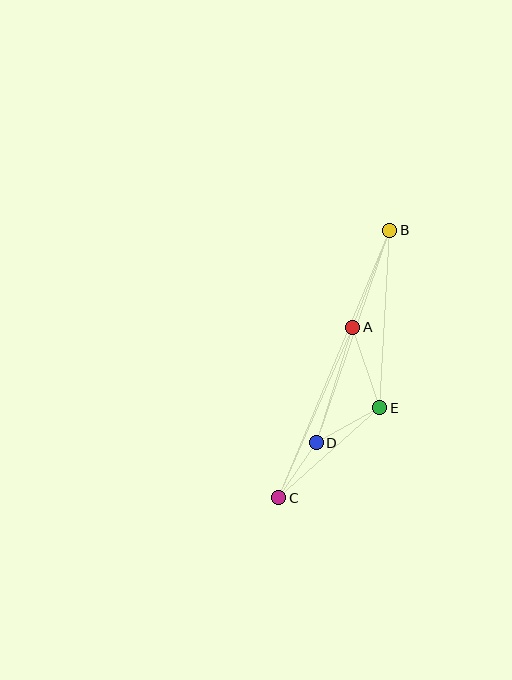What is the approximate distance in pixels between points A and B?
The distance between A and B is approximately 104 pixels.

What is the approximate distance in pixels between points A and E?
The distance between A and E is approximately 85 pixels.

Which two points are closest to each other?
Points C and D are closest to each other.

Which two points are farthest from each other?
Points B and C are farthest from each other.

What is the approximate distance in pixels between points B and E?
The distance between B and E is approximately 178 pixels.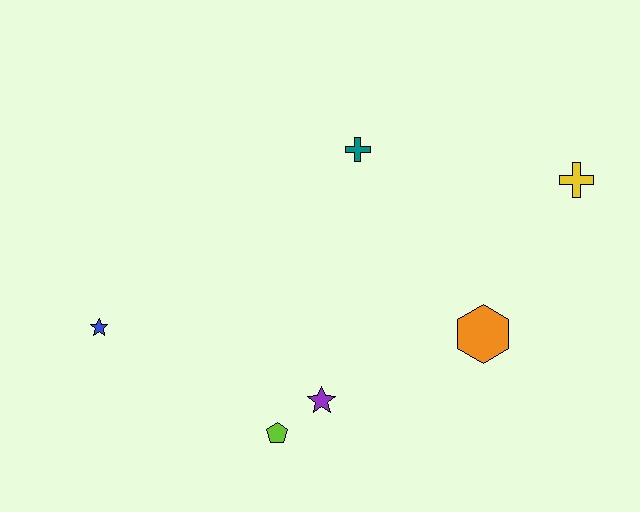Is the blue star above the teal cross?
No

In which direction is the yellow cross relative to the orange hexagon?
The yellow cross is above the orange hexagon.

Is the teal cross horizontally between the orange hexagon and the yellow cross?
No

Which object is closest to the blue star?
The lime pentagon is closest to the blue star.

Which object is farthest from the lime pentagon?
The yellow cross is farthest from the lime pentagon.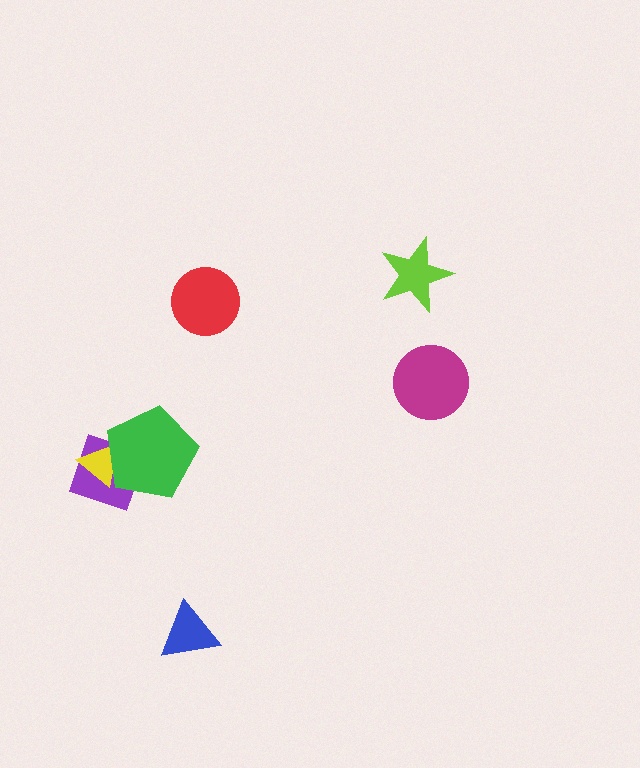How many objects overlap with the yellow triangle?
2 objects overlap with the yellow triangle.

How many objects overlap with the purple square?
2 objects overlap with the purple square.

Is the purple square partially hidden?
Yes, it is partially covered by another shape.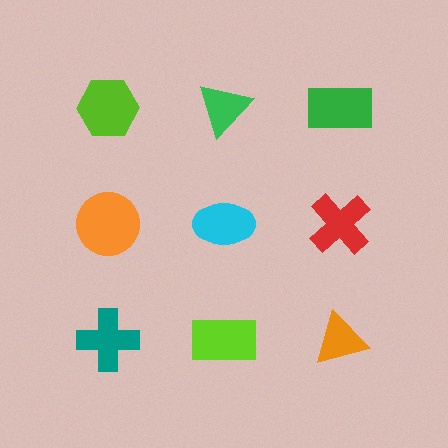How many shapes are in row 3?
3 shapes.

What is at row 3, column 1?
A teal cross.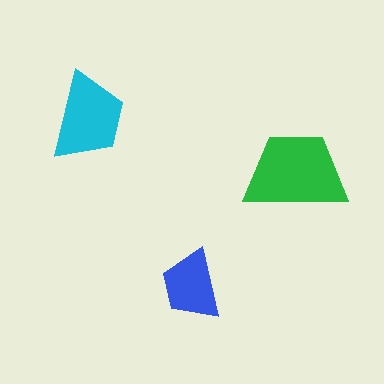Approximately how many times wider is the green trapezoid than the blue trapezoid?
About 1.5 times wider.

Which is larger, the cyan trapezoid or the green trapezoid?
The green one.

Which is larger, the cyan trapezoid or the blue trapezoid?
The cyan one.